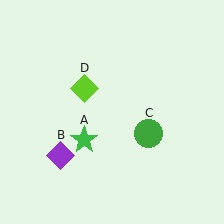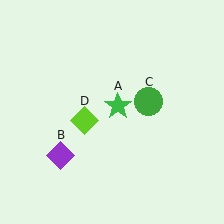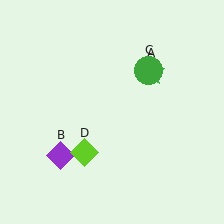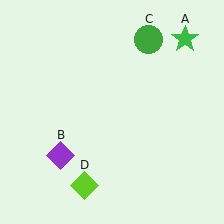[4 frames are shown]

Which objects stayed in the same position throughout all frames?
Purple diamond (object B) remained stationary.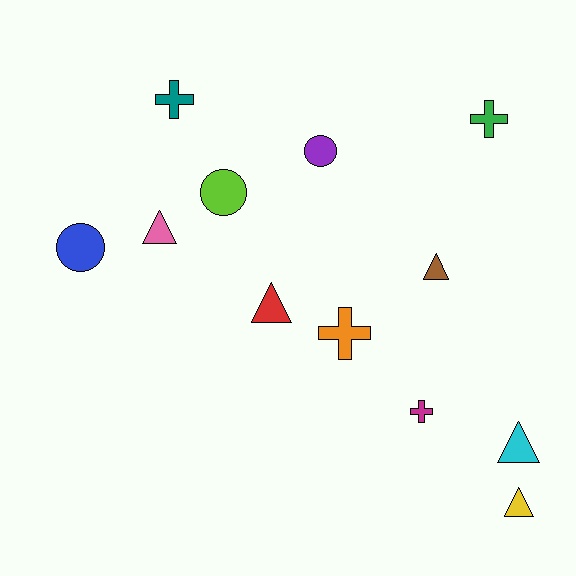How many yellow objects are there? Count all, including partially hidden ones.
There is 1 yellow object.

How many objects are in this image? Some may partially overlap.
There are 12 objects.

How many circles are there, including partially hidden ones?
There are 3 circles.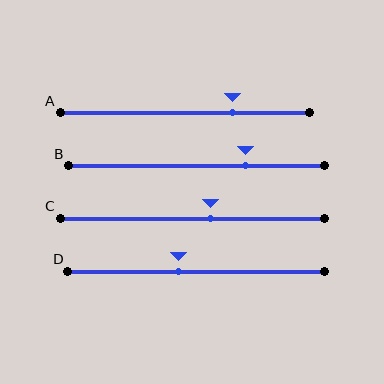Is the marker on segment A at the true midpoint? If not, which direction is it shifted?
No, the marker on segment A is shifted to the right by about 19% of the segment length.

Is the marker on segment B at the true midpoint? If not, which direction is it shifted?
No, the marker on segment B is shifted to the right by about 19% of the segment length.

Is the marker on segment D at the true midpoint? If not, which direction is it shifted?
No, the marker on segment D is shifted to the left by about 7% of the segment length.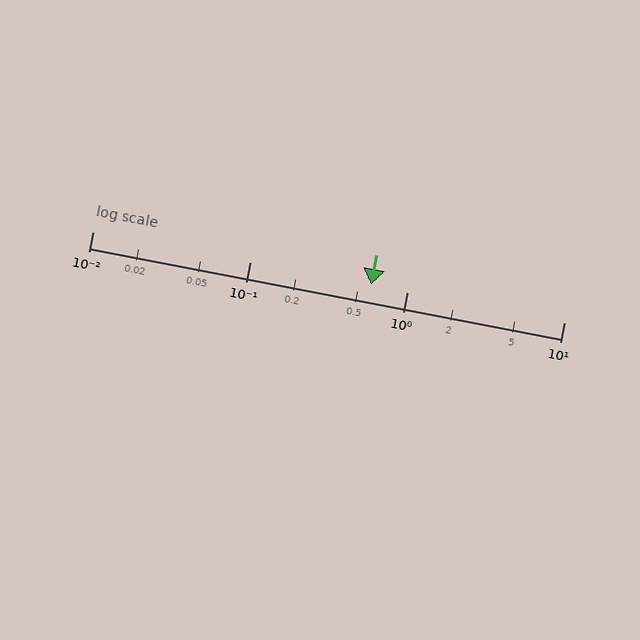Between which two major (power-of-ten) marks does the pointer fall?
The pointer is between 0.1 and 1.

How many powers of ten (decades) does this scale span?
The scale spans 3 decades, from 0.01 to 10.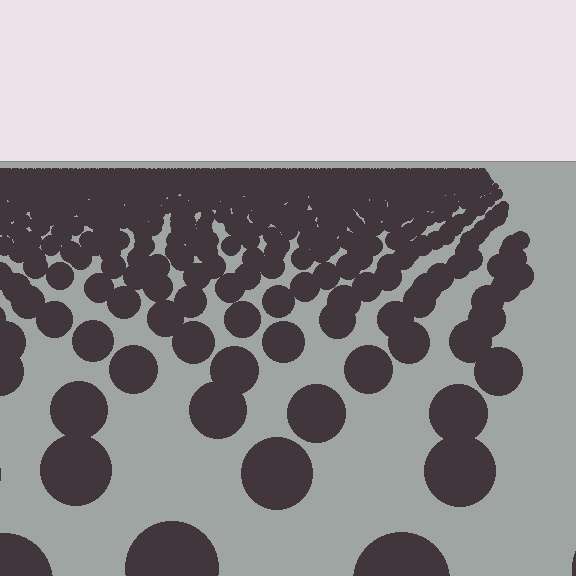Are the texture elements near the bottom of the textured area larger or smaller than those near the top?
Larger. Near the bottom, elements are closer to the viewer and appear at a bigger on-screen size.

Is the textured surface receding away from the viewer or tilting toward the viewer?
The surface is receding away from the viewer. Texture elements get smaller and denser toward the top.